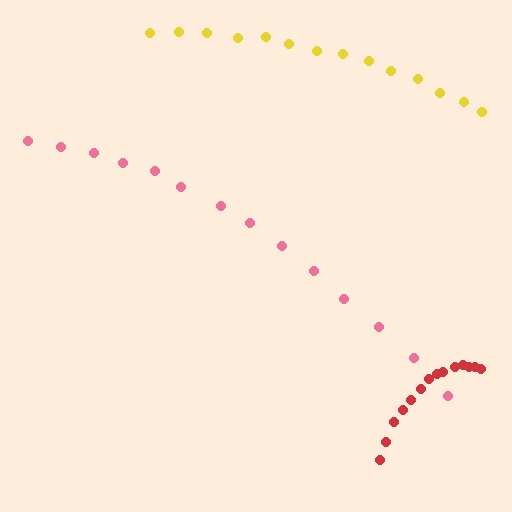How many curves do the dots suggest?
There are 3 distinct paths.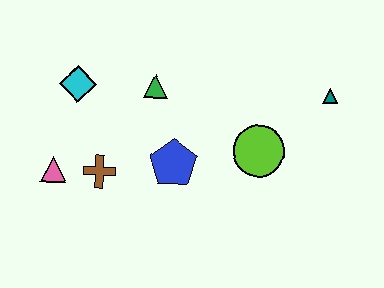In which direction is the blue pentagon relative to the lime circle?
The blue pentagon is to the left of the lime circle.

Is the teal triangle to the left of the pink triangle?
No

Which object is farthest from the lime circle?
The pink triangle is farthest from the lime circle.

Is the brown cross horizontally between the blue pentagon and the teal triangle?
No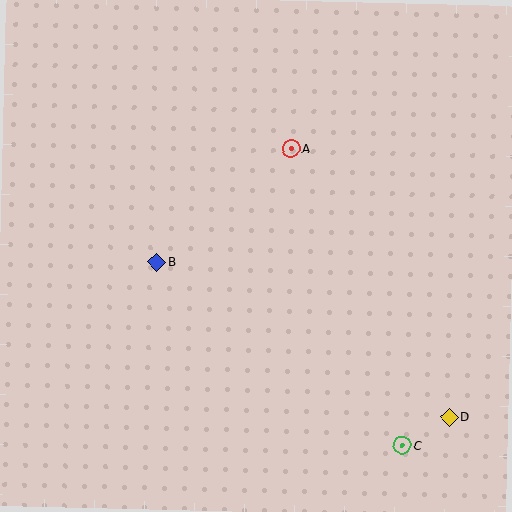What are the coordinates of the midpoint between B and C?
The midpoint between B and C is at (279, 354).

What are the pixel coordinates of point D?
Point D is at (449, 417).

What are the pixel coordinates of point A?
Point A is at (291, 149).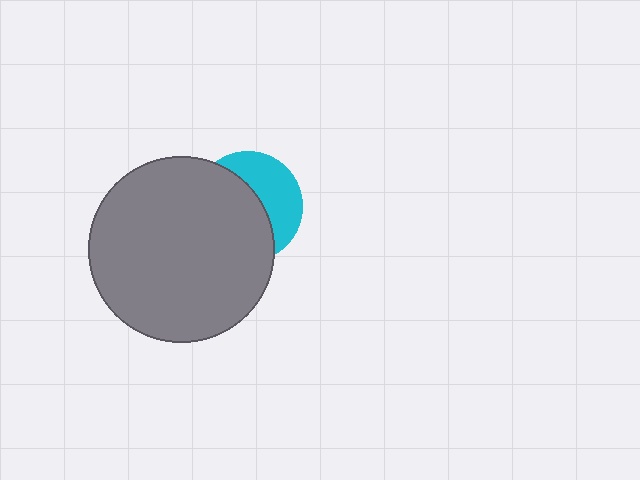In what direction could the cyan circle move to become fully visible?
The cyan circle could move right. That would shift it out from behind the gray circle entirely.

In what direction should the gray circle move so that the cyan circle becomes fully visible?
The gray circle should move left. That is the shortest direction to clear the overlap and leave the cyan circle fully visible.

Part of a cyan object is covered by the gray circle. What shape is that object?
It is a circle.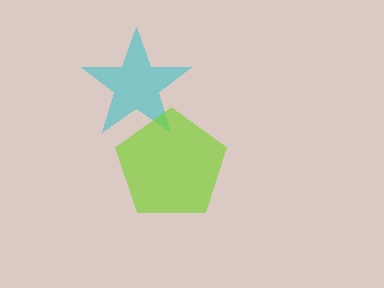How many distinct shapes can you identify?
There are 2 distinct shapes: a cyan star, a lime pentagon.